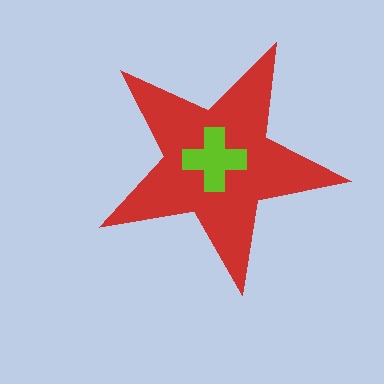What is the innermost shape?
The lime cross.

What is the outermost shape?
The red star.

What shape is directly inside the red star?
The lime cross.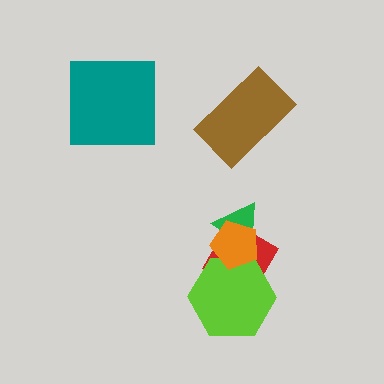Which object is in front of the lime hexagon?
The orange pentagon is in front of the lime hexagon.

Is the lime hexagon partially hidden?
Yes, it is partially covered by another shape.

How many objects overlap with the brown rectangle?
0 objects overlap with the brown rectangle.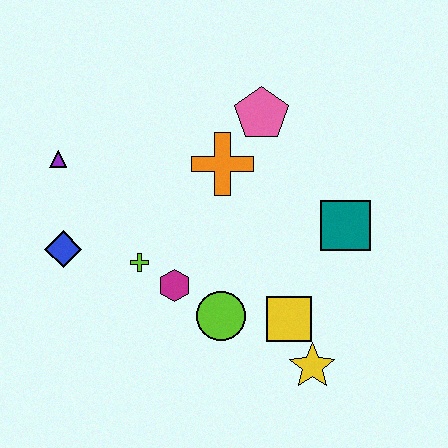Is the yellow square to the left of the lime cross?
No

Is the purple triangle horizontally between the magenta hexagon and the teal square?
No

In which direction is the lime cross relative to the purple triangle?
The lime cross is below the purple triangle.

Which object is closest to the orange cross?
The pink pentagon is closest to the orange cross.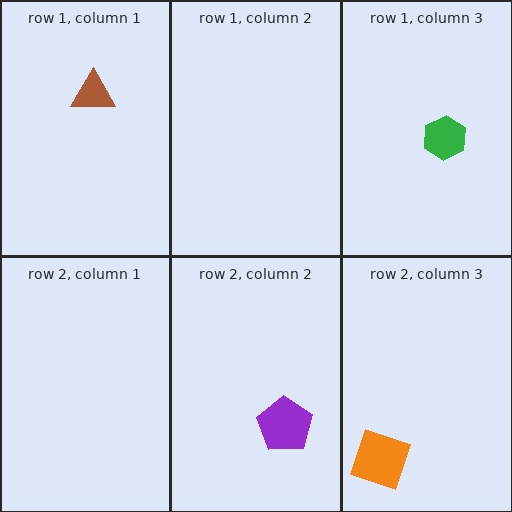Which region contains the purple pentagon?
The row 2, column 2 region.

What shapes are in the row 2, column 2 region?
The purple pentagon.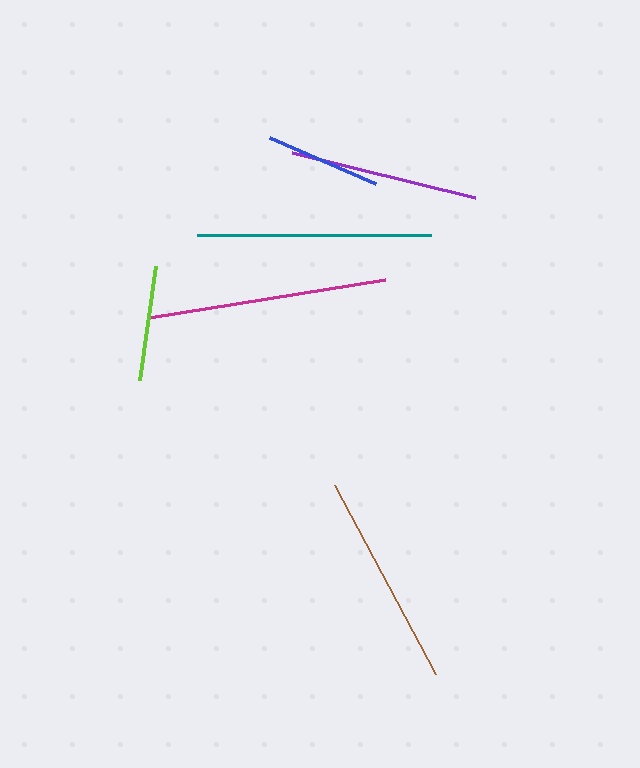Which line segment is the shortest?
The lime line is the shortest at approximately 115 pixels.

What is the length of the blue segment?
The blue segment is approximately 115 pixels long.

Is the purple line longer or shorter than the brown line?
The brown line is longer than the purple line.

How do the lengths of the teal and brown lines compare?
The teal and brown lines are approximately the same length.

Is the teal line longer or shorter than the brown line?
The teal line is longer than the brown line.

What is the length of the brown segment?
The brown segment is approximately 215 pixels long.